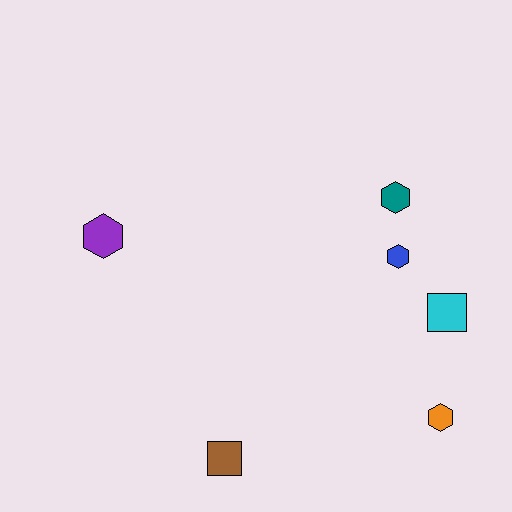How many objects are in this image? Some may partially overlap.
There are 6 objects.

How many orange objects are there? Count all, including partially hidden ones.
There is 1 orange object.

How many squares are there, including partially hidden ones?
There are 2 squares.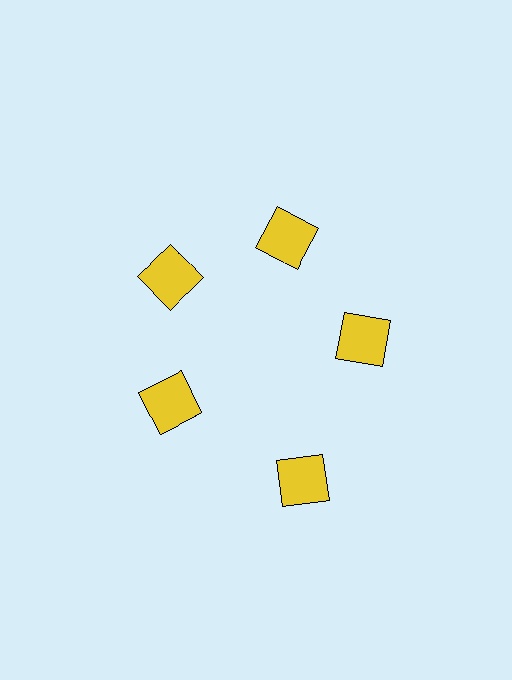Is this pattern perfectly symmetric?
No. The 5 yellow squares are arranged in a ring, but one element near the 5 o'clock position is pushed outward from the center, breaking the 5-fold rotational symmetry.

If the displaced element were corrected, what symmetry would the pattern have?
It would have 5-fold rotational symmetry — the pattern would map onto itself every 72 degrees.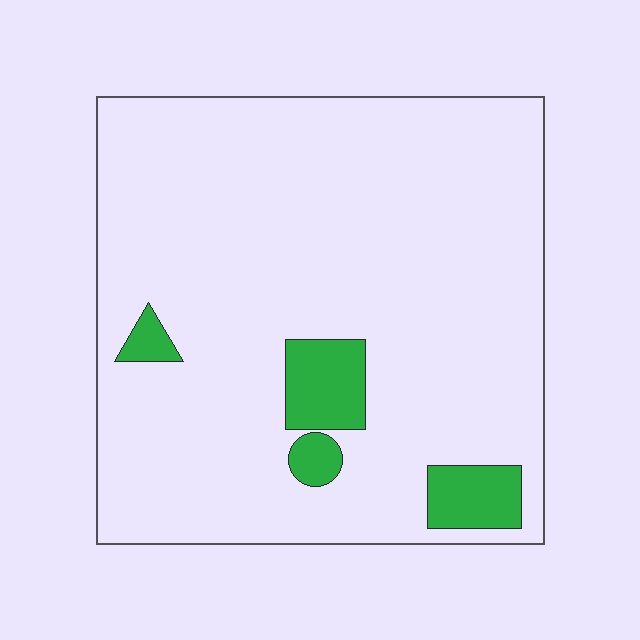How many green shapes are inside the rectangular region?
4.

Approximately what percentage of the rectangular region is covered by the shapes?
Approximately 10%.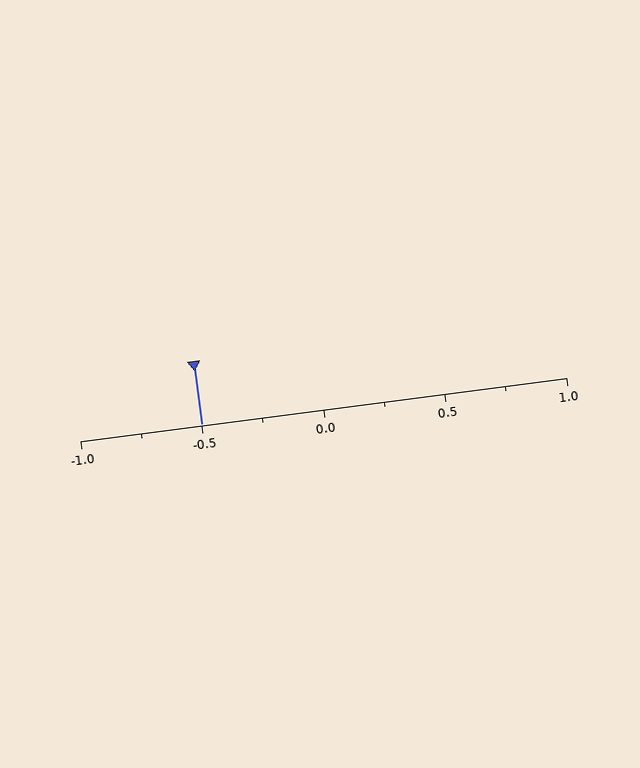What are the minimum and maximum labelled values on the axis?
The axis runs from -1.0 to 1.0.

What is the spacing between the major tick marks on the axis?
The major ticks are spaced 0.5 apart.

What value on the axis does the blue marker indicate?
The marker indicates approximately -0.5.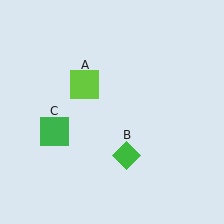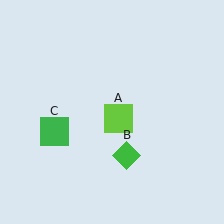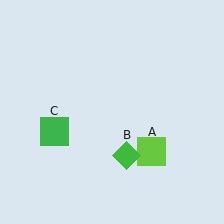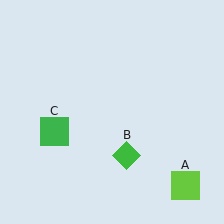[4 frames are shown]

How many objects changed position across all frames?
1 object changed position: lime square (object A).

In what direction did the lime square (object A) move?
The lime square (object A) moved down and to the right.